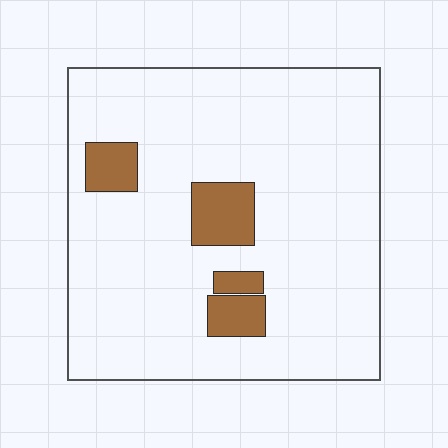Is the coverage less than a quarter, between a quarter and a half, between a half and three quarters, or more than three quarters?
Less than a quarter.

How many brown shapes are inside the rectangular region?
4.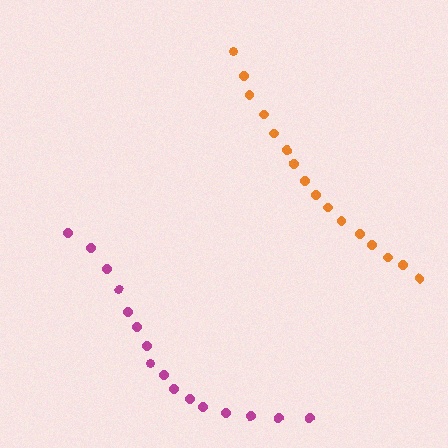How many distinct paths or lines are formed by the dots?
There are 2 distinct paths.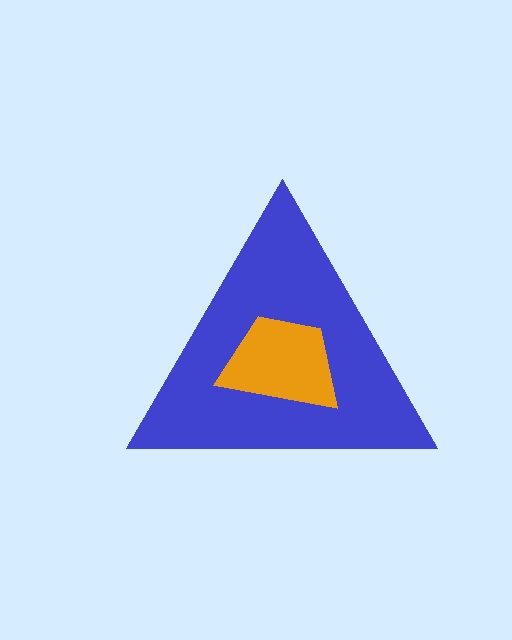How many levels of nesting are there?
2.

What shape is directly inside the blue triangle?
The orange trapezoid.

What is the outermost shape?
The blue triangle.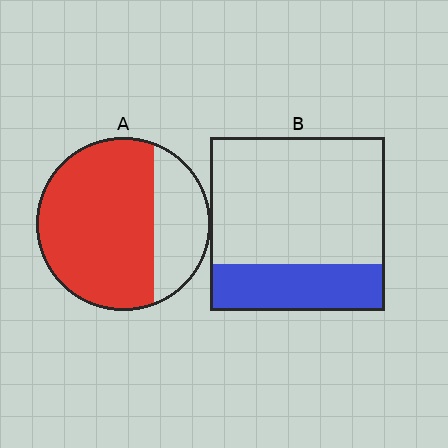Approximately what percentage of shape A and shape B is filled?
A is approximately 70% and B is approximately 25%.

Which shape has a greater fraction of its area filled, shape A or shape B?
Shape A.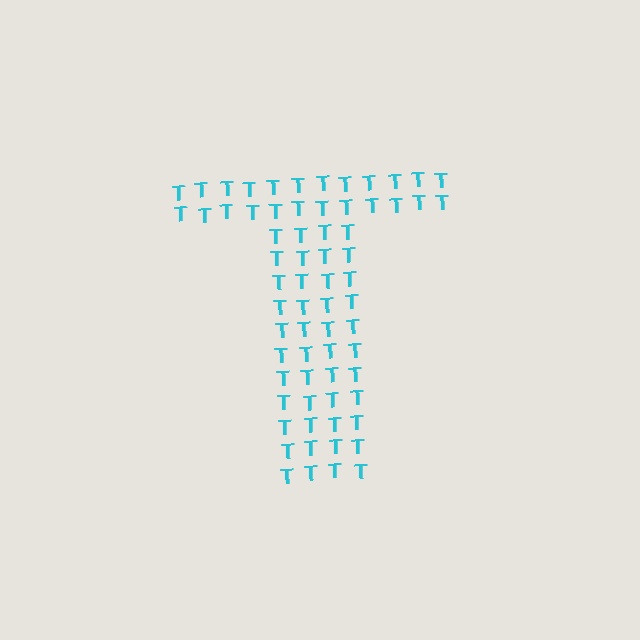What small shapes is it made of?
It is made of small letter T's.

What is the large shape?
The large shape is the letter T.